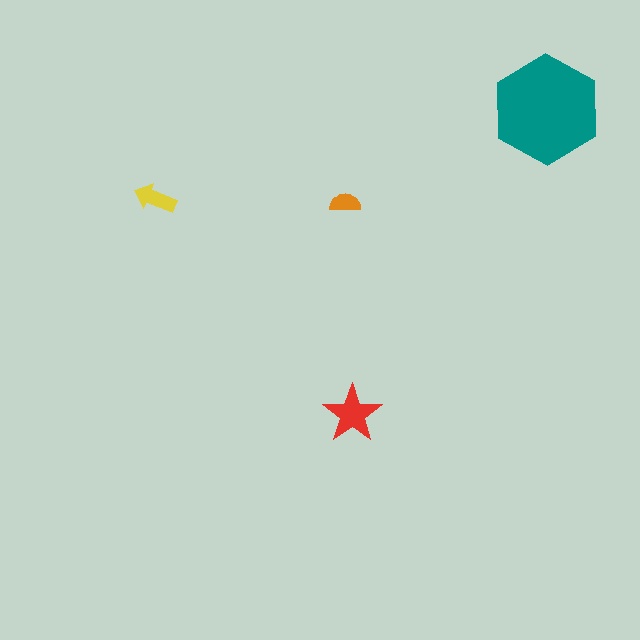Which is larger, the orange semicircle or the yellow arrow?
The yellow arrow.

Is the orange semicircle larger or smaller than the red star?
Smaller.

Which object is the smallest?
The orange semicircle.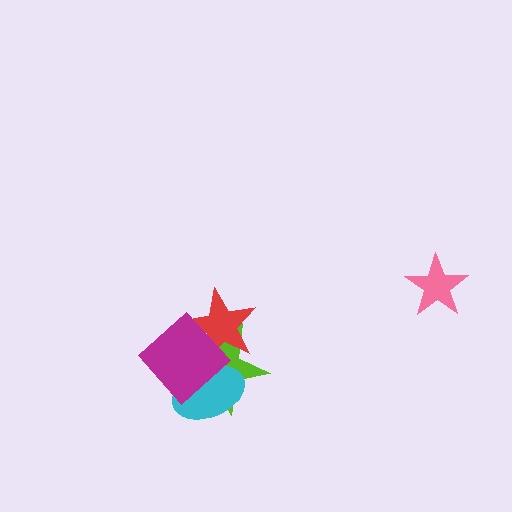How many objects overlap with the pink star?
0 objects overlap with the pink star.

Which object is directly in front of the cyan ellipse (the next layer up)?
The red star is directly in front of the cyan ellipse.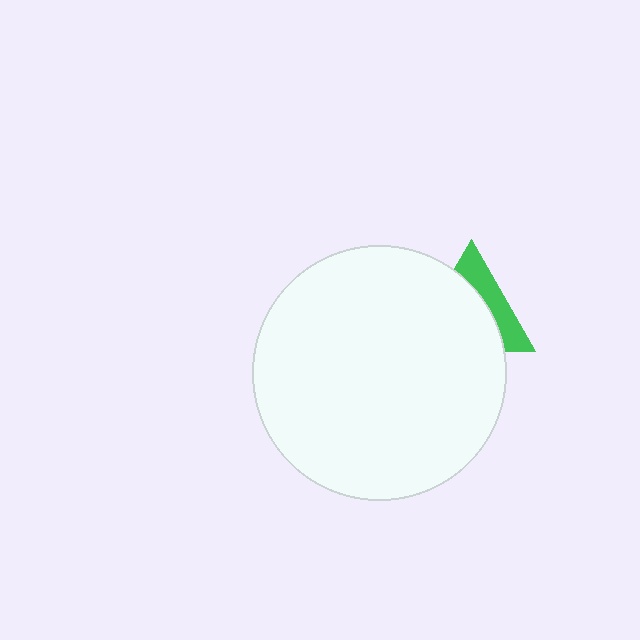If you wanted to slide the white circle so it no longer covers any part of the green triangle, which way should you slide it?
Slide it toward the lower-left — that is the most direct way to separate the two shapes.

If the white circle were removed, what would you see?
You would see the complete green triangle.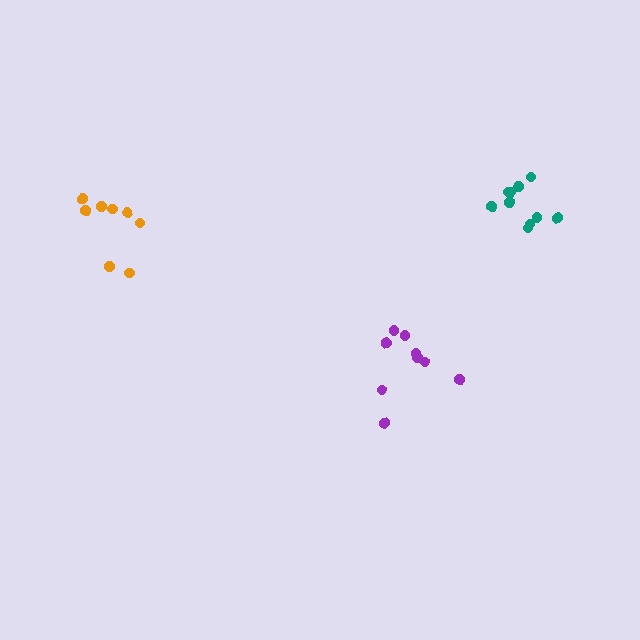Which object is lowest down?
The purple cluster is bottommost.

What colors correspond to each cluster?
The clusters are colored: purple, orange, teal.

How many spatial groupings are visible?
There are 3 spatial groupings.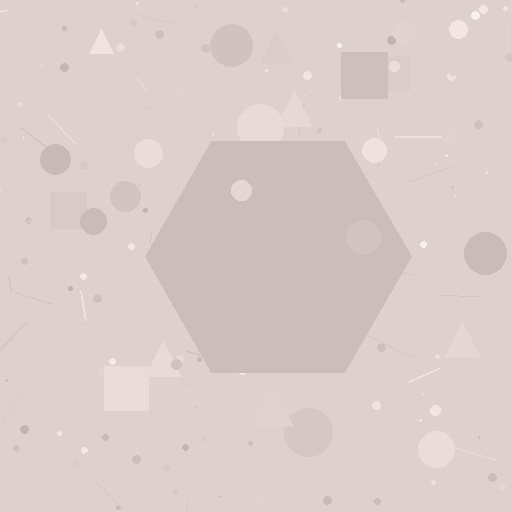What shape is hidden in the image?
A hexagon is hidden in the image.